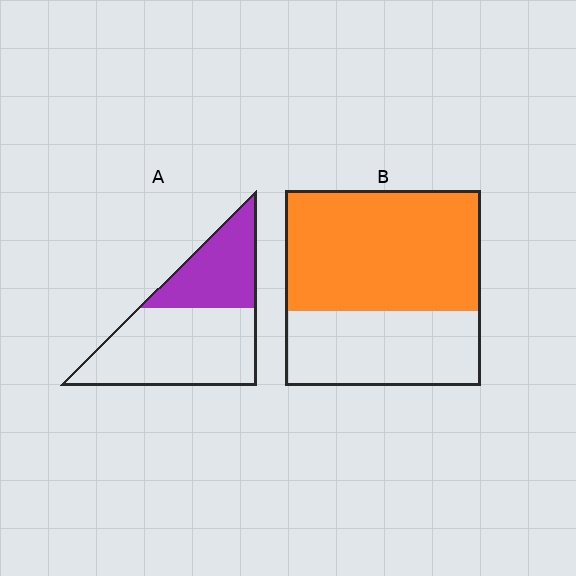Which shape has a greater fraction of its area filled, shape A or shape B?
Shape B.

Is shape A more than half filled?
No.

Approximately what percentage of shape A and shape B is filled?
A is approximately 35% and B is approximately 60%.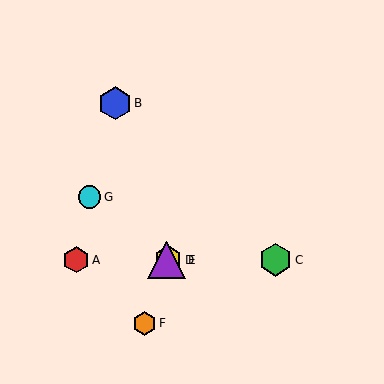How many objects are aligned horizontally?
4 objects (A, C, D, E) are aligned horizontally.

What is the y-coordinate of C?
Object C is at y≈260.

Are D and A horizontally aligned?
Yes, both are at y≈260.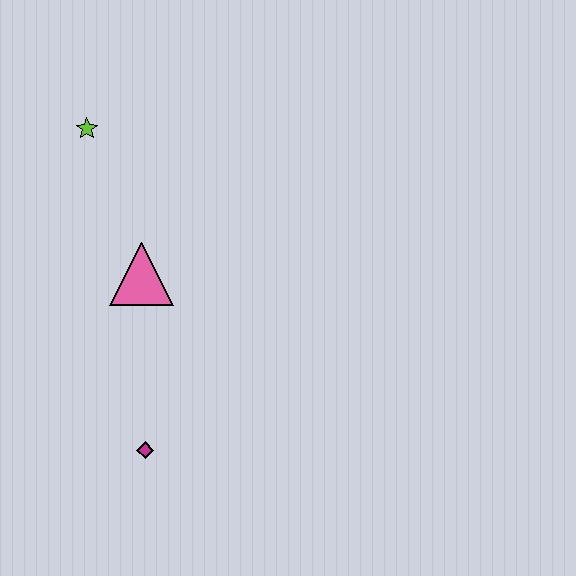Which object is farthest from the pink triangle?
The magenta diamond is farthest from the pink triangle.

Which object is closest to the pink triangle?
The lime star is closest to the pink triangle.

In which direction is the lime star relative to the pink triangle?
The lime star is above the pink triangle.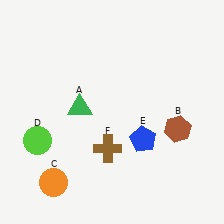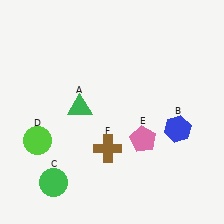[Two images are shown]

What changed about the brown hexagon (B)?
In Image 1, B is brown. In Image 2, it changed to blue.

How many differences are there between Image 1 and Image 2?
There are 3 differences between the two images.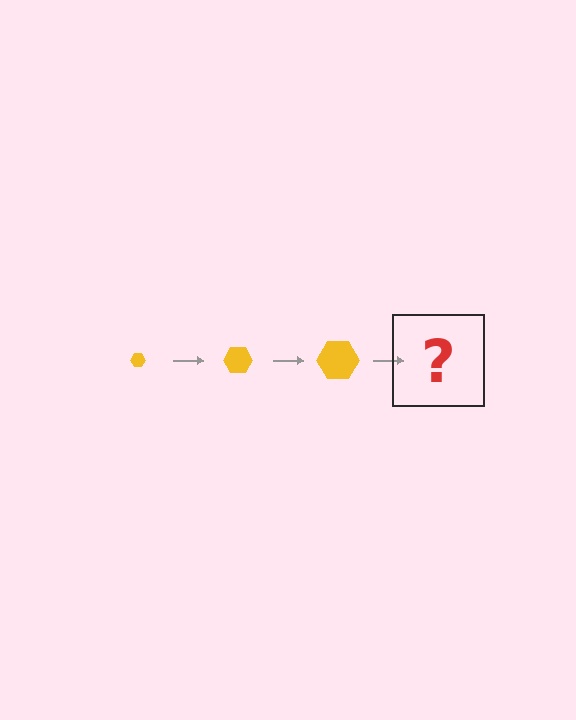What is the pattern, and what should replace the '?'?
The pattern is that the hexagon gets progressively larger each step. The '?' should be a yellow hexagon, larger than the previous one.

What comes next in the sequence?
The next element should be a yellow hexagon, larger than the previous one.